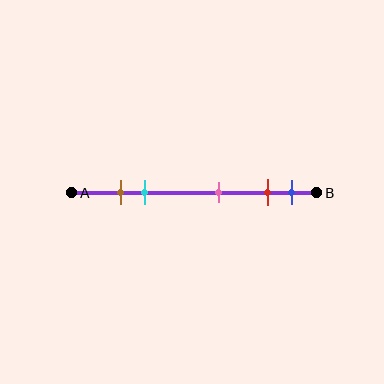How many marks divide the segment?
There are 5 marks dividing the segment.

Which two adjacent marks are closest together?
The brown and cyan marks are the closest adjacent pair.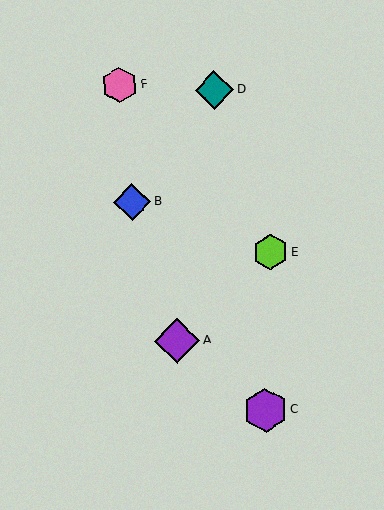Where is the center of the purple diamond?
The center of the purple diamond is at (177, 341).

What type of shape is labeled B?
Shape B is a blue diamond.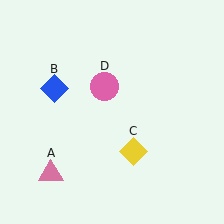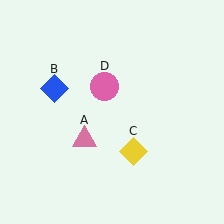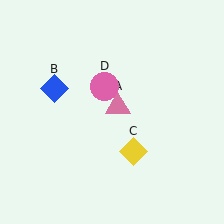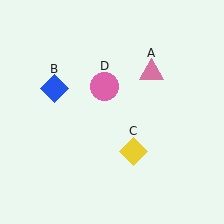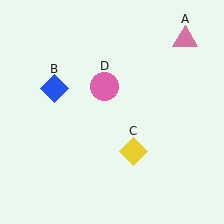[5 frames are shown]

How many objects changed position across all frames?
1 object changed position: pink triangle (object A).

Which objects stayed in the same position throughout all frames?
Blue diamond (object B) and yellow diamond (object C) and pink circle (object D) remained stationary.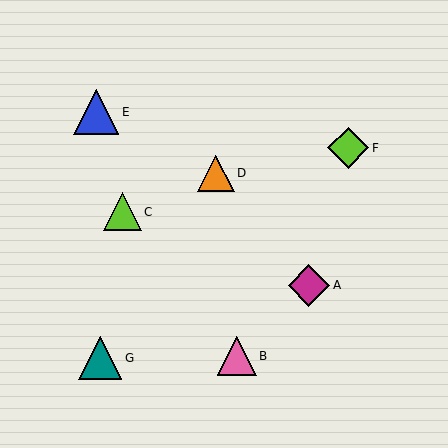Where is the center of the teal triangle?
The center of the teal triangle is at (100, 358).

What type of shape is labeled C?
Shape C is a lime triangle.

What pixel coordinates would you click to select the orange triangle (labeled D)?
Click at (216, 173) to select the orange triangle D.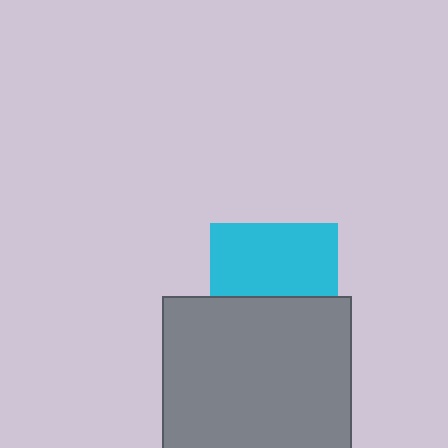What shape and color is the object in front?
The object in front is a gray square.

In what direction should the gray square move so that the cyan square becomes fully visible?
The gray square should move down. That is the shortest direction to clear the overlap and leave the cyan square fully visible.